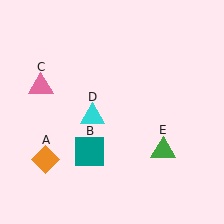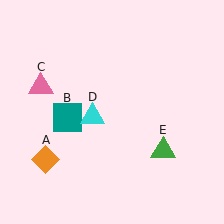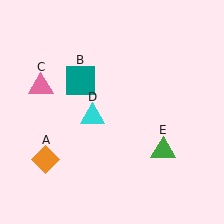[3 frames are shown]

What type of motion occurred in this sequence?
The teal square (object B) rotated clockwise around the center of the scene.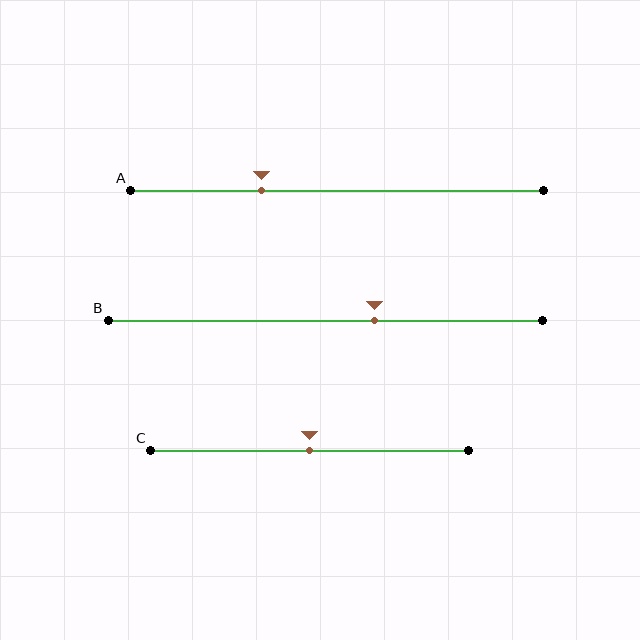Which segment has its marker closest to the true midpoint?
Segment C has its marker closest to the true midpoint.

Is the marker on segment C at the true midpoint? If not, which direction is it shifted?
Yes, the marker on segment C is at the true midpoint.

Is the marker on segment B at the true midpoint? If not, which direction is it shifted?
No, the marker on segment B is shifted to the right by about 11% of the segment length.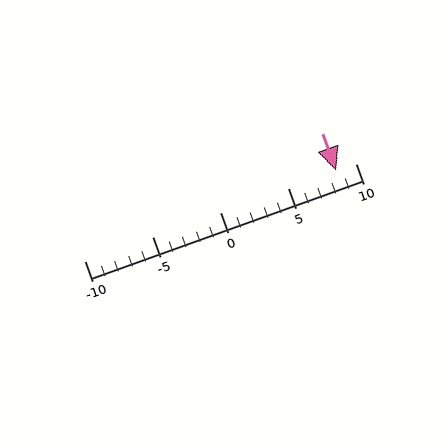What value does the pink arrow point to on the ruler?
The pink arrow points to approximately 9.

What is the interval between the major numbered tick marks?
The major tick marks are spaced 5 units apart.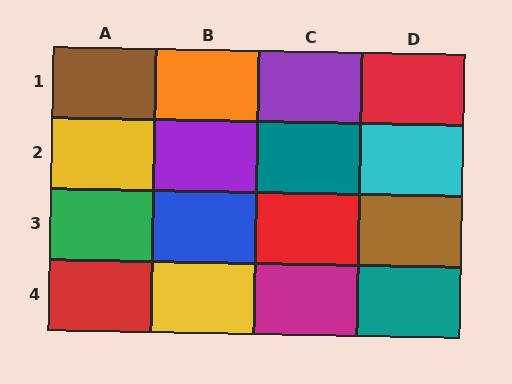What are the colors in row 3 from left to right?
Green, blue, red, brown.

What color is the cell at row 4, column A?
Red.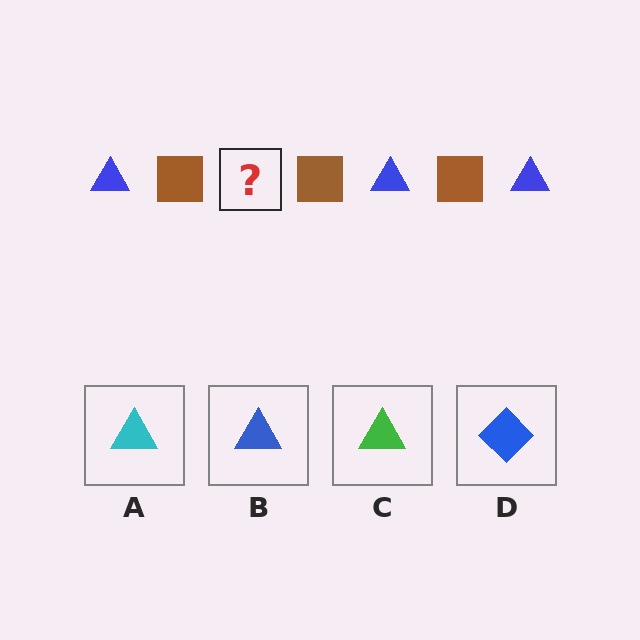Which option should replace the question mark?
Option B.